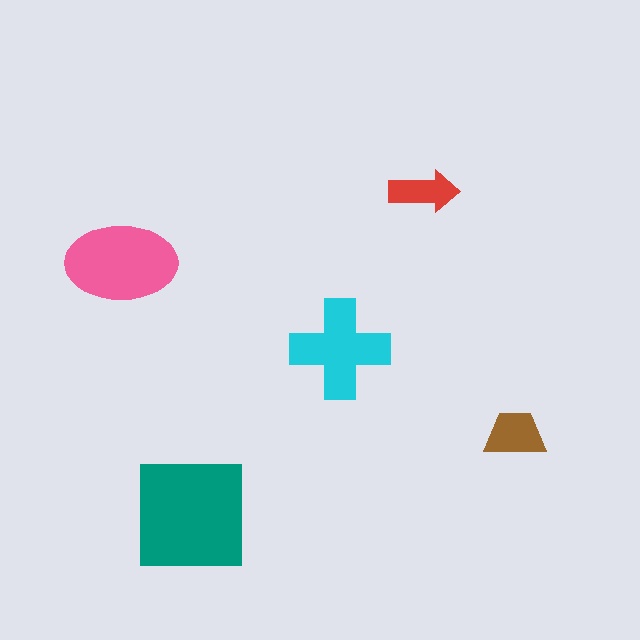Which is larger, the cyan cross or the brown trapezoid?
The cyan cross.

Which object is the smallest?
The red arrow.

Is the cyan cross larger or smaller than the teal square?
Smaller.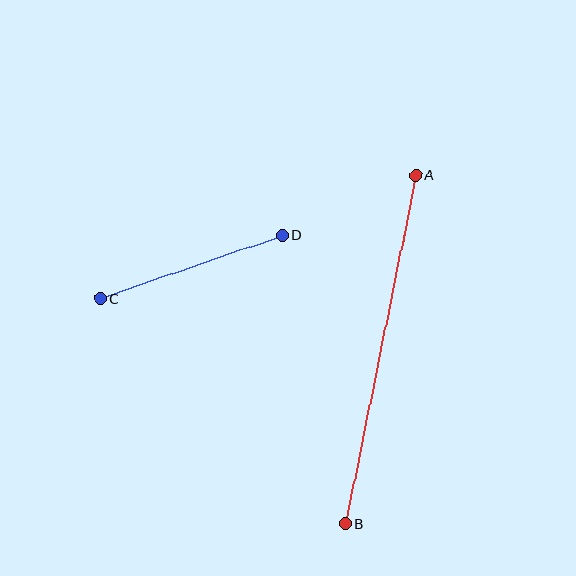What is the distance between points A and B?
The distance is approximately 356 pixels.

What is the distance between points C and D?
The distance is approximately 193 pixels.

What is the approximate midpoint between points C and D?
The midpoint is at approximately (191, 267) pixels.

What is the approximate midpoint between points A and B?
The midpoint is at approximately (381, 349) pixels.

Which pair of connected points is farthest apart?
Points A and B are farthest apart.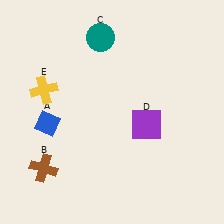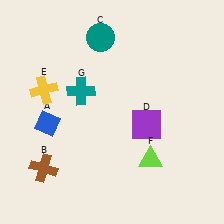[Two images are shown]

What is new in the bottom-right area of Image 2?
A lime triangle (F) was added in the bottom-right area of Image 2.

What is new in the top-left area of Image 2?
A teal cross (G) was added in the top-left area of Image 2.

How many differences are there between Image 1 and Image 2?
There are 2 differences between the two images.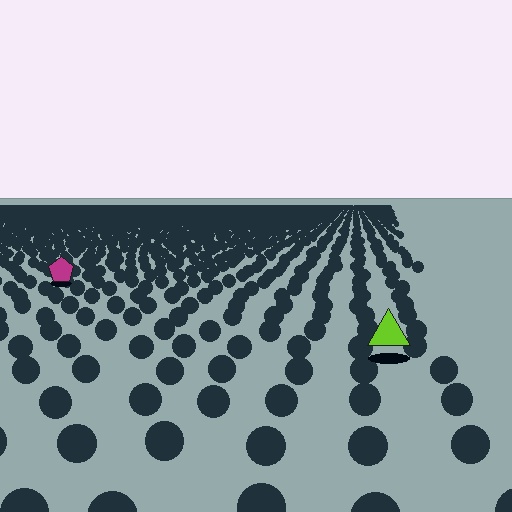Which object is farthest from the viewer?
The magenta pentagon is farthest from the viewer. It appears smaller and the ground texture around it is denser.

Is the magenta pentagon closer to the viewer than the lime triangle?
No. The lime triangle is closer — you can tell from the texture gradient: the ground texture is coarser near it.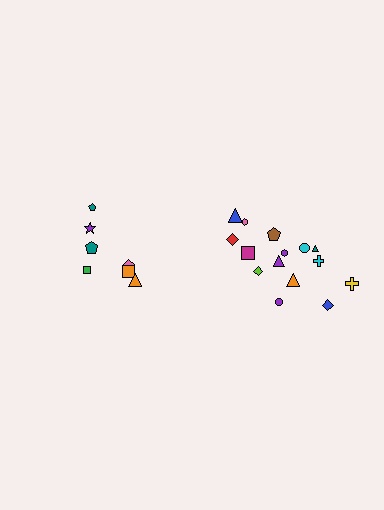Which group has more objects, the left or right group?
The right group.